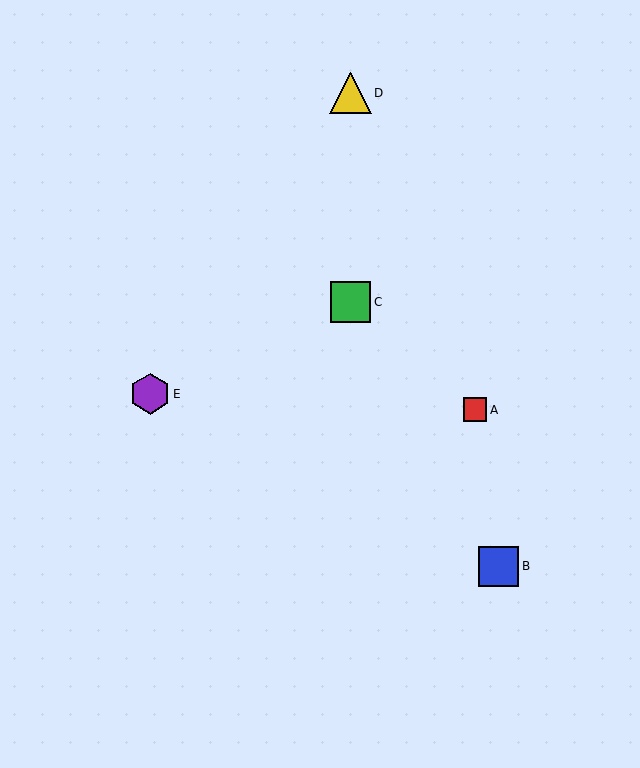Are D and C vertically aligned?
Yes, both are at x≈351.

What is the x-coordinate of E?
Object E is at x≈150.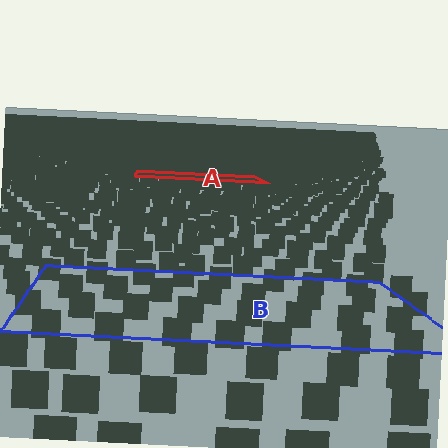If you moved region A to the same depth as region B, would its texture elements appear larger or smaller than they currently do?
They would appear larger. At a closer depth, the same texture elements are projected at a bigger on-screen size.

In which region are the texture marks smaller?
The texture marks are smaller in region A, because it is farther away.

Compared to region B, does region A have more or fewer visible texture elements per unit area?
Region A has more texture elements per unit area — they are packed more densely because it is farther away.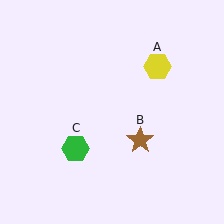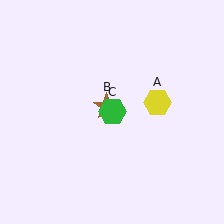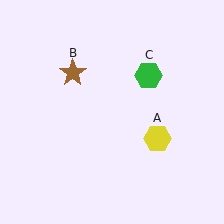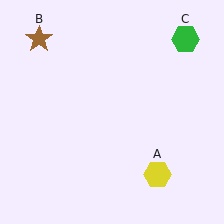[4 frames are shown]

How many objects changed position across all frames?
3 objects changed position: yellow hexagon (object A), brown star (object B), green hexagon (object C).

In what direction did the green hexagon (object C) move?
The green hexagon (object C) moved up and to the right.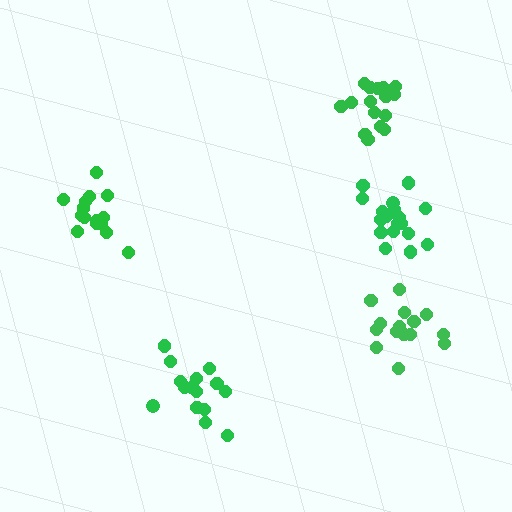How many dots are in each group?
Group 1: 19 dots, Group 2: 17 dots, Group 3: 15 dots, Group 4: 15 dots, Group 5: 15 dots (81 total).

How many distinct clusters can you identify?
There are 5 distinct clusters.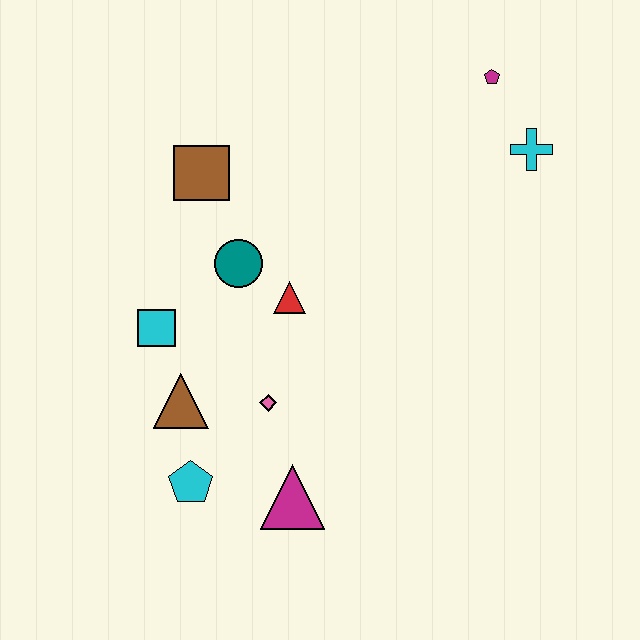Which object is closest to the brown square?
The teal circle is closest to the brown square.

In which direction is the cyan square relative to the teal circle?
The cyan square is to the left of the teal circle.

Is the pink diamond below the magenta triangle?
No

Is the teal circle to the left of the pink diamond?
Yes